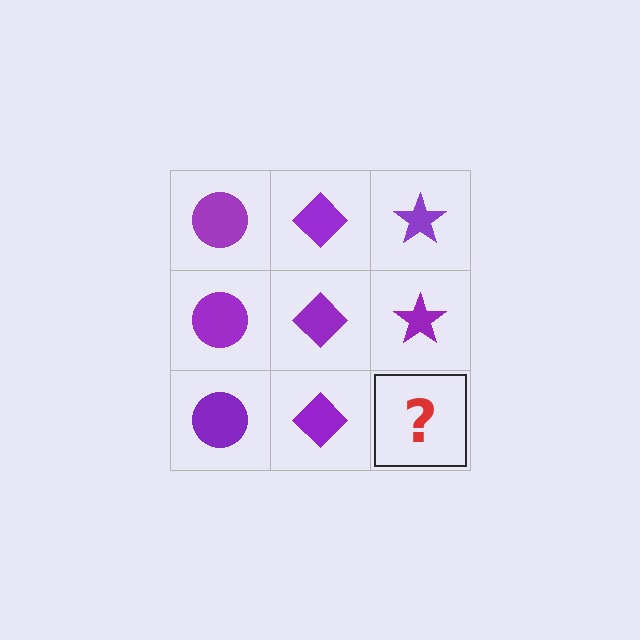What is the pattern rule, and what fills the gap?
The rule is that each column has a consistent shape. The gap should be filled with a purple star.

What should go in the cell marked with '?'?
The missing cell should contain a purple star.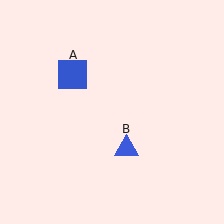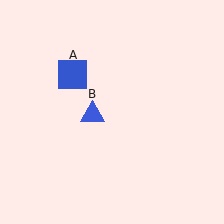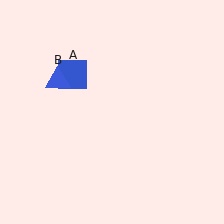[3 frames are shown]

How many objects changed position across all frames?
1 object changed position: blue triangle (object B).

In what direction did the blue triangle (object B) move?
The blue triangle (object B) moved up and to the left.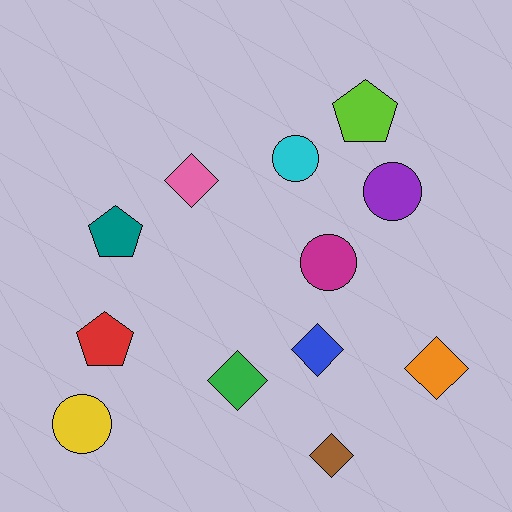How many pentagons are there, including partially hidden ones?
There are 3 pentagons.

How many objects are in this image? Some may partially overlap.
There are 12 objects.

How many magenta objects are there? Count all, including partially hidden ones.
There is 1 magenta object.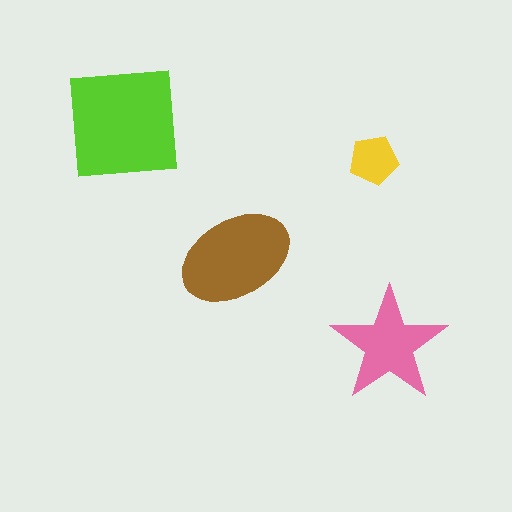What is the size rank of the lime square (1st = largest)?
1st.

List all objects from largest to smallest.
The lime square, the brown ellipse, the pink star, the yellow pentagon.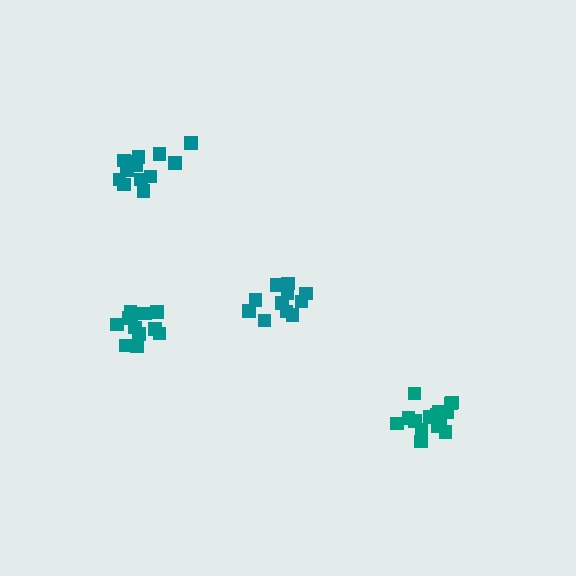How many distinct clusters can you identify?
There are 4 distinct clusters.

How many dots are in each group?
Group 1: 13 dots, Group 2: 11 dots, Group 3: 13 dots, Group 4: 15 dots (52 total).